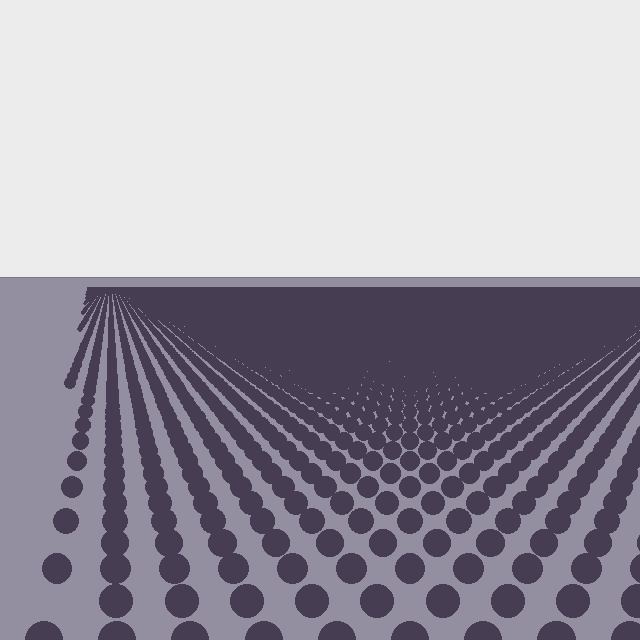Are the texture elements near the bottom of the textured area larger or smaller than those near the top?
Larger. Near the bottom, elements are closer to the viewer and appear at a bigger on-screen size.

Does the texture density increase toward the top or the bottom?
Density increases toward the top.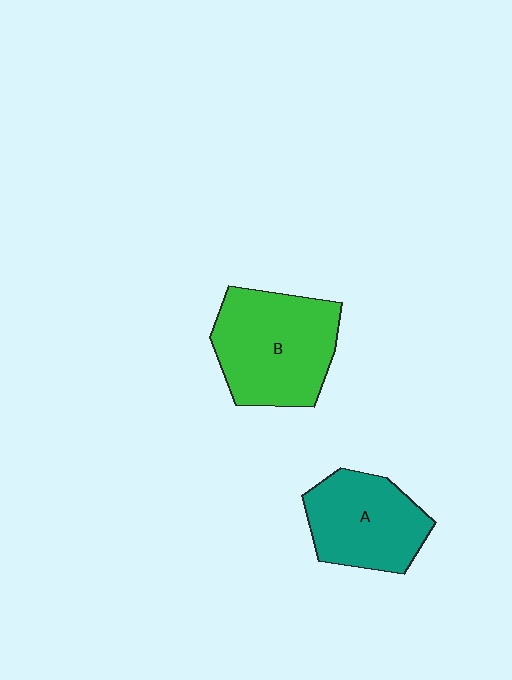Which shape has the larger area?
Shape B (green).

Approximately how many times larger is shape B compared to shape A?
Approximately 1.3 times.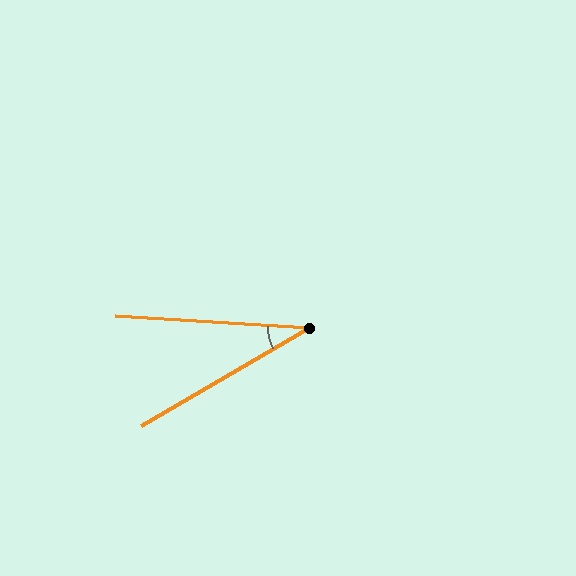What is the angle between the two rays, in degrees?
Approximately 34 degrees.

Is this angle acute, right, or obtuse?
It is acute.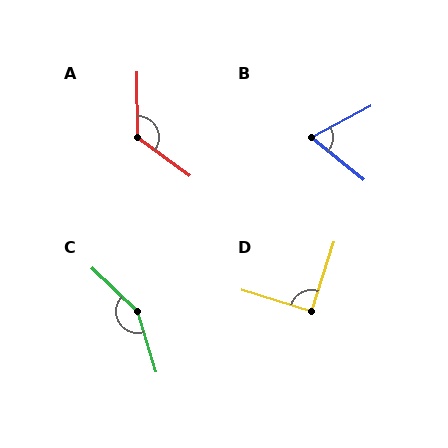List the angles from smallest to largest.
B (67°), D (91°), A (126°), C (150°).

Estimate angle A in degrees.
Approximately 126 degrees.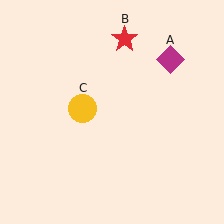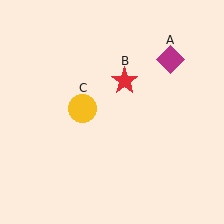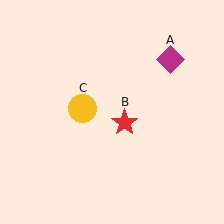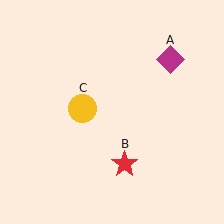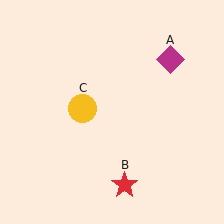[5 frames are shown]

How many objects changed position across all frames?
1 object changed position: red star (object B).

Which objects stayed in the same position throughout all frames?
Magenta diamond (object A) and yellow circle (object C) remained stationary.